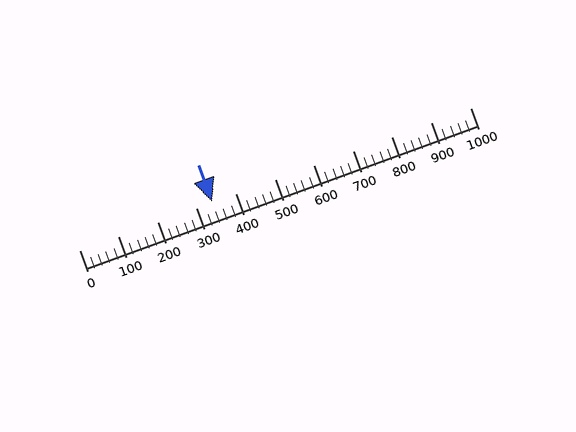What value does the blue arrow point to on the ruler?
The blue arrow points to approximately 340.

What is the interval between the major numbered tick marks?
The major tick marks are spaced 100 units apart.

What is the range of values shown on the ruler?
The ruler shows values from 0 to 1000.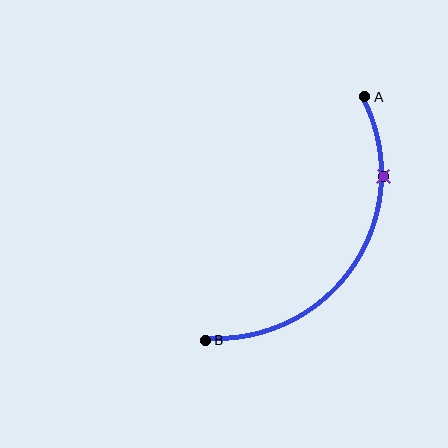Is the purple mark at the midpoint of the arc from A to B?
No. The purple mark lies on the arc but is closer to endpoint A. The arc midpoint would be at the point on the curve equidistant along the arc from both A and B.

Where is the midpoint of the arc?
The arc midpoint is the point on the curve farthest from the straight line joining A and B. It sits to the right of that line.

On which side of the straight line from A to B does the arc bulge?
The arc bulges to the right of the straight line connecting A and B.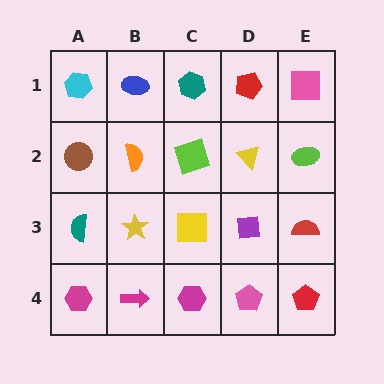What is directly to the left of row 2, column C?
An orange semicircle.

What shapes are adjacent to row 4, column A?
A teal semicircle (row 3, column A), a magenta arrow (row 4, column B).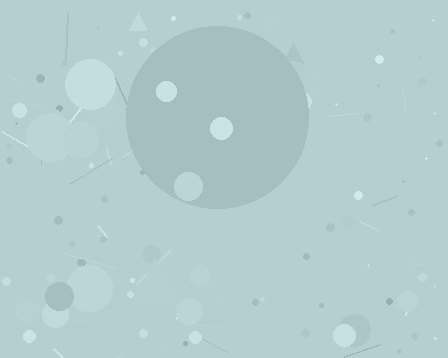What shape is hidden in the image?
A circle is hidden in the image.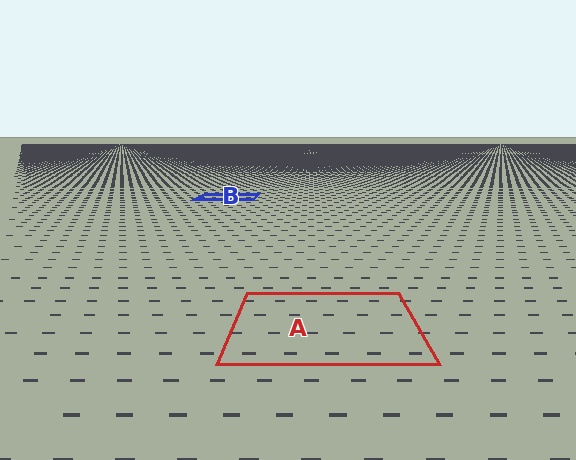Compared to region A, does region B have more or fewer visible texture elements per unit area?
Region B has more texture elements per unit area — they are packed more densely because it is farther away.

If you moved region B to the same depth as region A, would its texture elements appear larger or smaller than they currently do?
They would appear larger. At a closer depth, the same texture elements are projected at a bigger on-screen size.